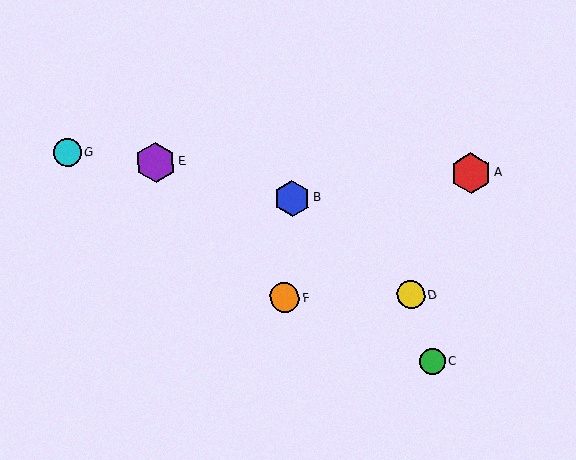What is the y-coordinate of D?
Object D is at y≈295.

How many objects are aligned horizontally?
2 objects (D, F) are aligned horizontally.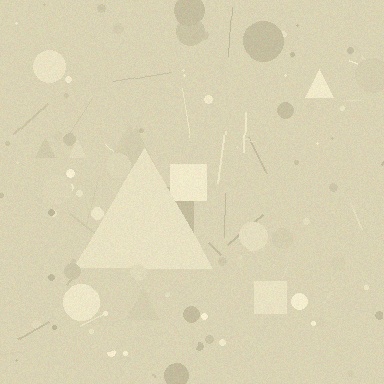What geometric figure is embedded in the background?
A triangle is embedded in the background.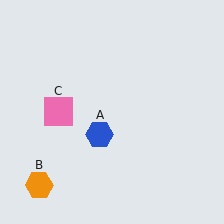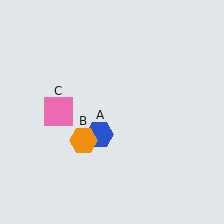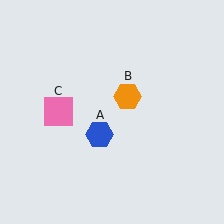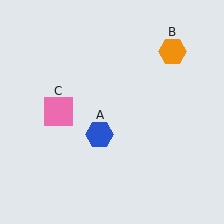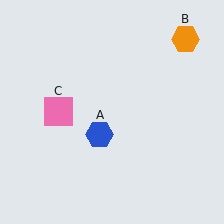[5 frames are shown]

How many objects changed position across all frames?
1 object changed position: orange hexagon (object B).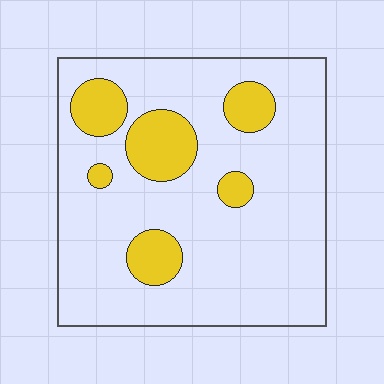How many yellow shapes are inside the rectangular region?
6.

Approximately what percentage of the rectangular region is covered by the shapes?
Approximately 20%.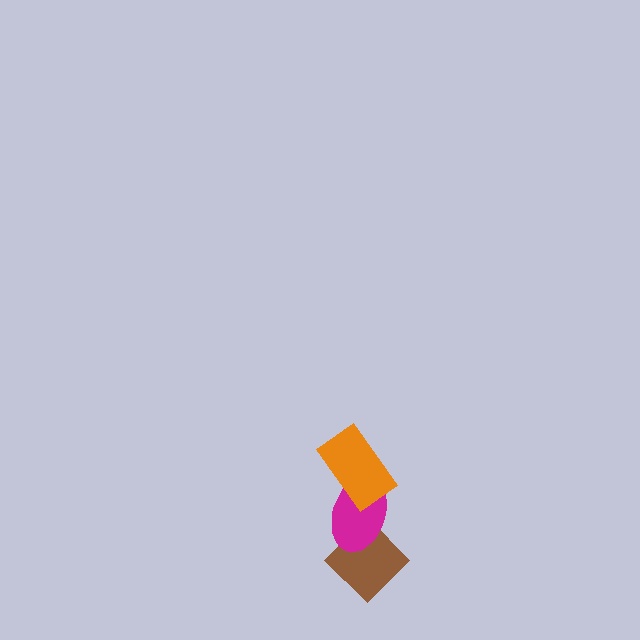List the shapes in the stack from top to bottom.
From top to bottom: the orange rectangle, the magenta ellipse, the brown diamond.